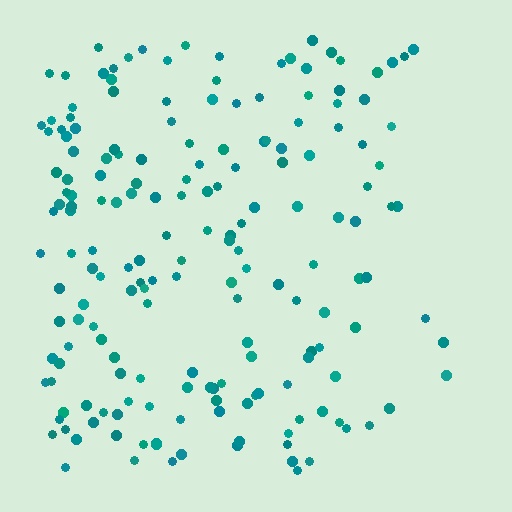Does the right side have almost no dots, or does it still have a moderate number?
Still a moderate number, just noticeably fewer than the left.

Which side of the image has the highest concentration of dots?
The left.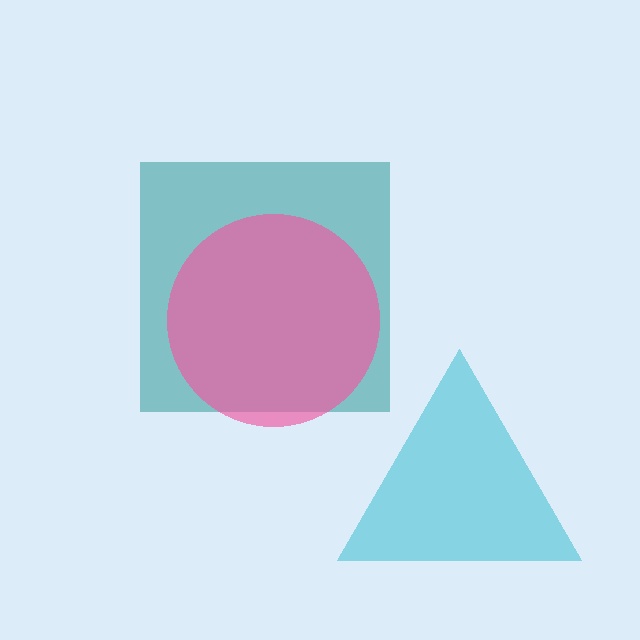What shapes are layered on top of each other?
The layered shapes are: a teal square, a pink circle, a cyan triangle.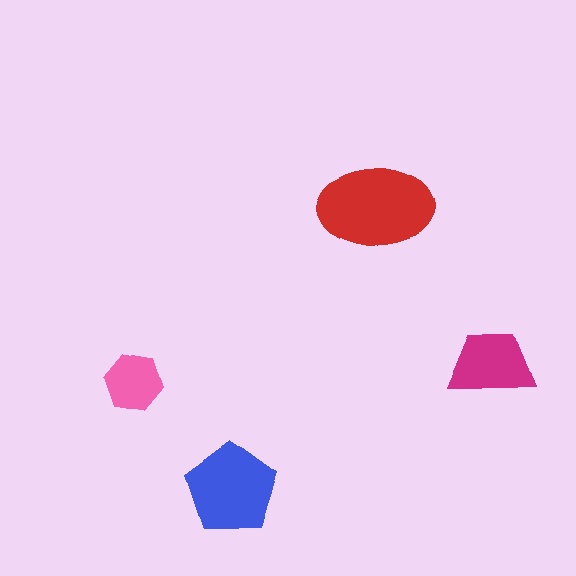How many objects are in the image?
There are 4 objects in the image.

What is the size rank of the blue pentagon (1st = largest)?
2nd.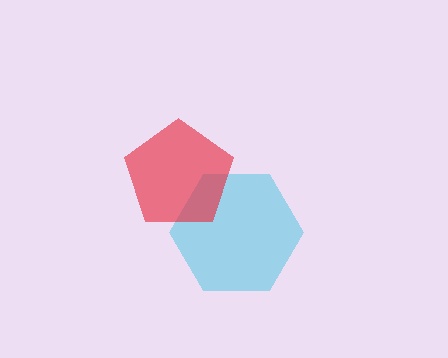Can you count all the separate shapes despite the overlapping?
Yes, there are 2 separate shapes.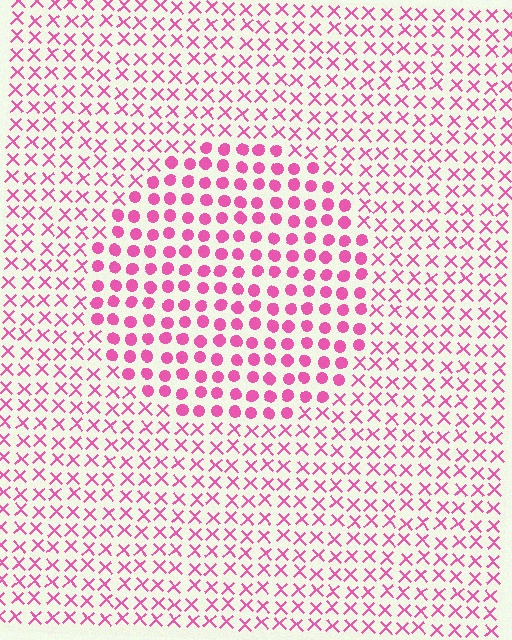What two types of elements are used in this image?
The image uses circles inside the circle region and X marks outside it.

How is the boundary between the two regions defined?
The boundary is defined by a change in element shape: circles inside vs. X marks outside. All elements share the same color and spacing.